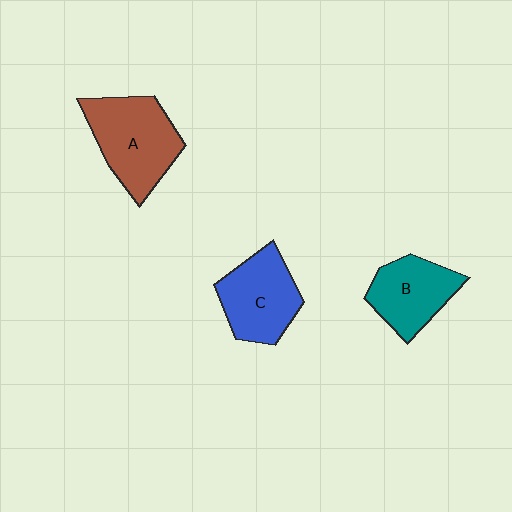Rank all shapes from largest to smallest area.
From largest to smallest: A (brown), C (blue), B (teal).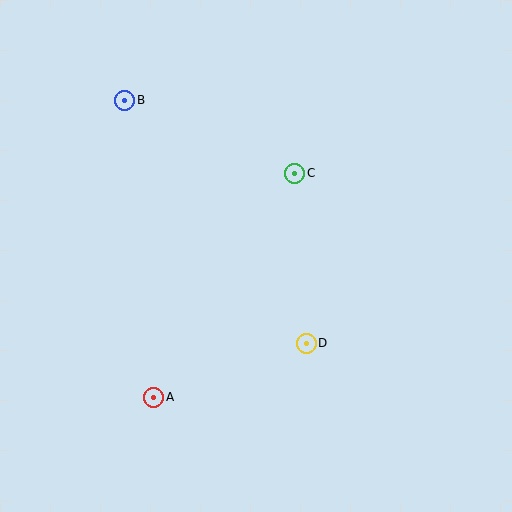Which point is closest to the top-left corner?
Point B is closest to the top-left corner.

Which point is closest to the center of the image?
Point C at (295, 173) is closest to the center.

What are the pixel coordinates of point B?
Point B is at (125, 100).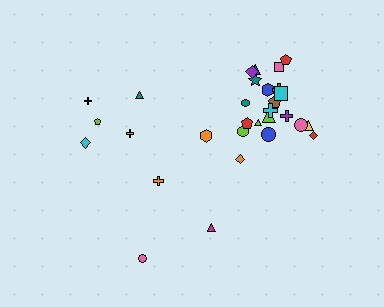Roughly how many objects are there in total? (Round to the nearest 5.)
Roughly 30 objects in total.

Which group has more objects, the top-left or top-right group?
The top-right group.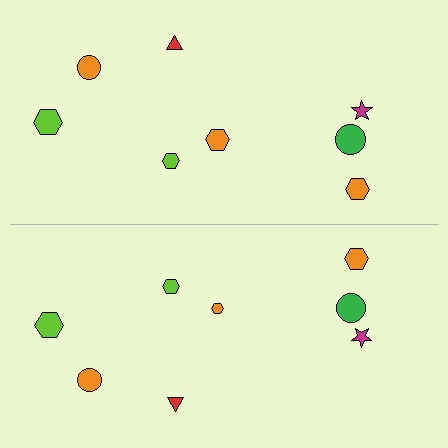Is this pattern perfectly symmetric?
No, the pattern is not perfectly symmetric. The orange hexagon on the bottom side has a different size than its mirror counterpart.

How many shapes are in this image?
There are 16 shapes in this image.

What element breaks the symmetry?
The orange hexagon on the bottom side has a different size than its mirror counterpart.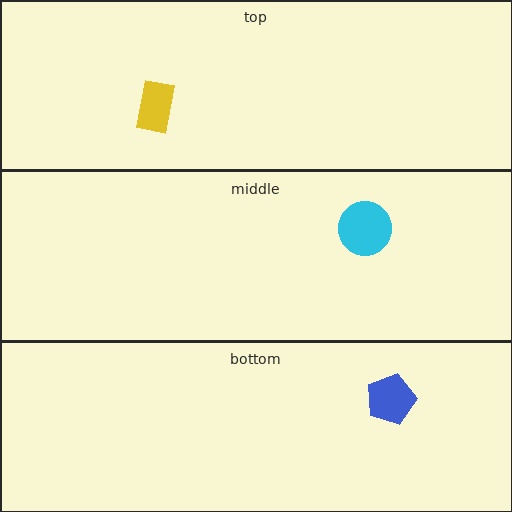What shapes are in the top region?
The yellow rectangle.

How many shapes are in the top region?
1.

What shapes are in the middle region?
The cyan circle.